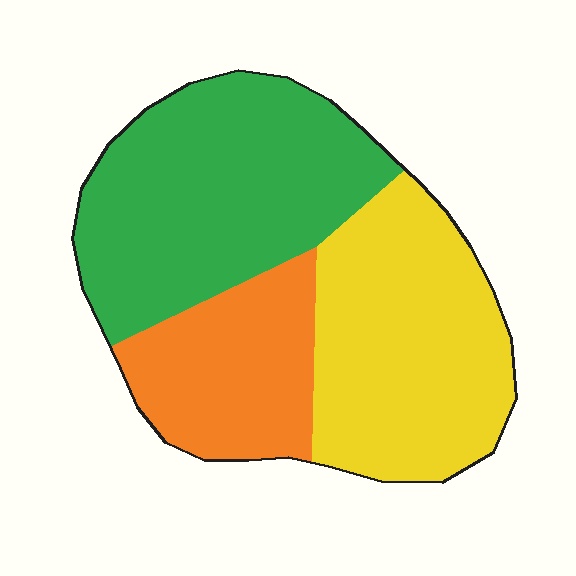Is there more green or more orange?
Green.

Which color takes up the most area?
Green, at roughly 40%.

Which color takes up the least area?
Orange, at roughly 20%.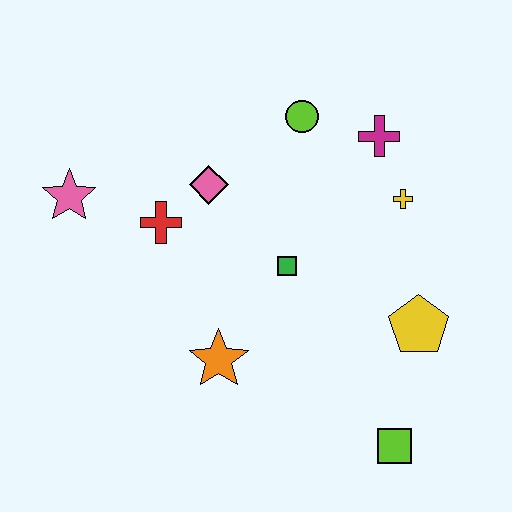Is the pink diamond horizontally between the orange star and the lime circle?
No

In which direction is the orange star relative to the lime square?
The orange star is to the left of the lime square.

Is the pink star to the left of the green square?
Yes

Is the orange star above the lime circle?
No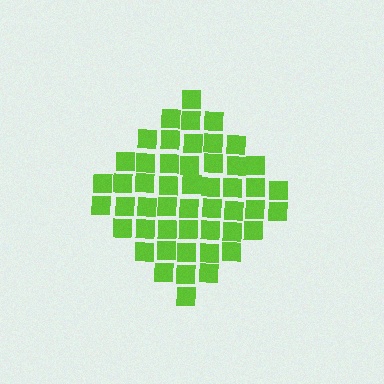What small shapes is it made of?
It is made of small squares.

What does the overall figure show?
The overall figure shows a diamond.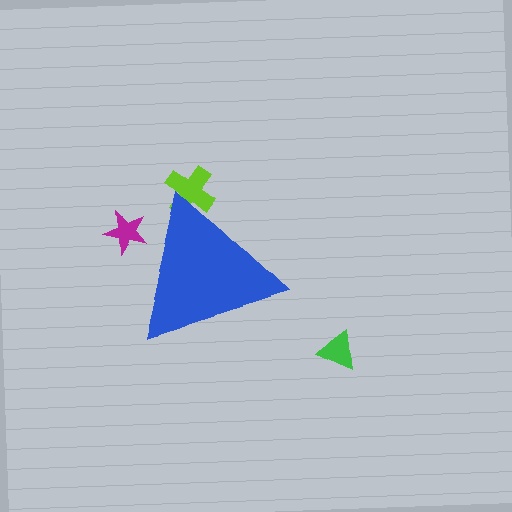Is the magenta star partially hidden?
Yes, the magenta star is partially hidden behind the blue triangle.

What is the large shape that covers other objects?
A blue triangle.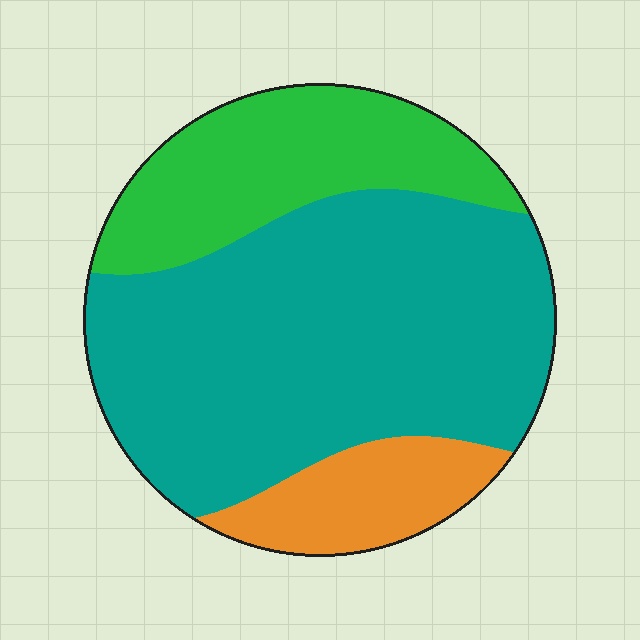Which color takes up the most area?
Teal, at roughly 60%.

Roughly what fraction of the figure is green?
Green covers roughly 25% of the figure.